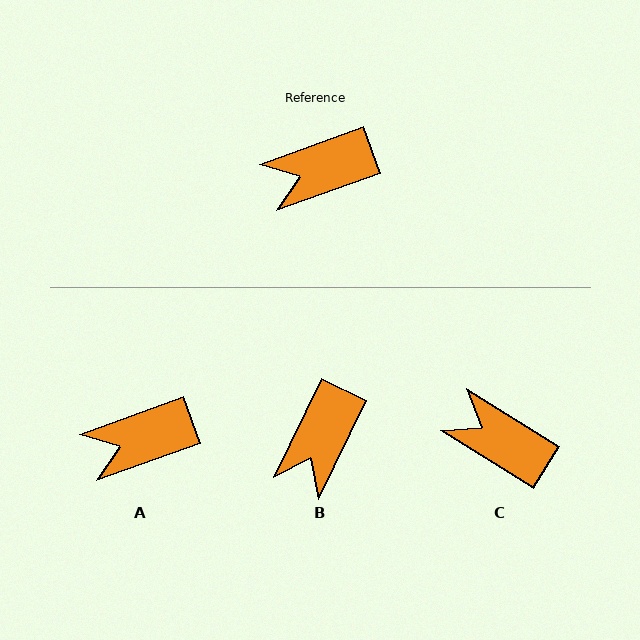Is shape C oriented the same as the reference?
No, it is off by about 52 degrees.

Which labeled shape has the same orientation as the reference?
A.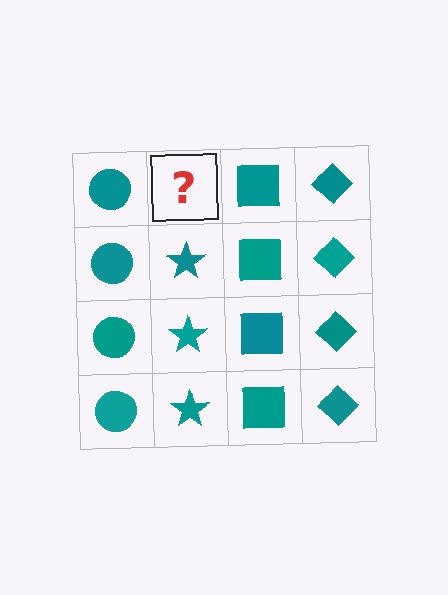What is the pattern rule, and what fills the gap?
The rule is that each column has a consistent shape. The gap should be filled with a teal star.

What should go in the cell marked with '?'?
The missing cell should contain a teal star.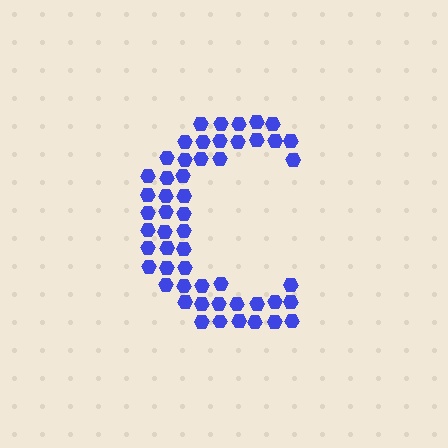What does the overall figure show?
The overall figure shows the letter C.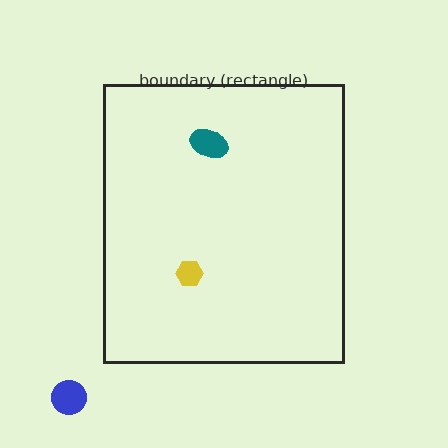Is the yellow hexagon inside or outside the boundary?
Inside.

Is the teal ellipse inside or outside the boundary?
Inside.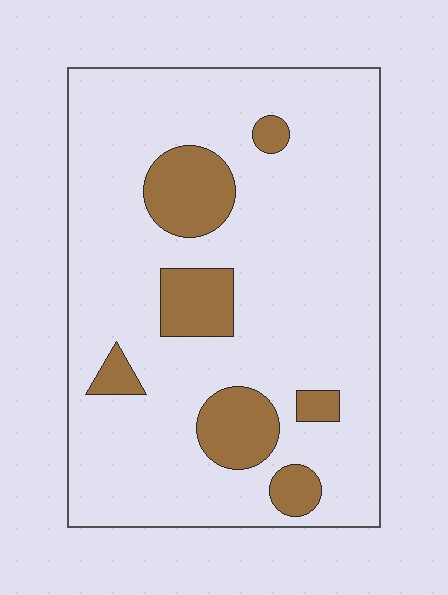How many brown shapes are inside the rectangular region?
7.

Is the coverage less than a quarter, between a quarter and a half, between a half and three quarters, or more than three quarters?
Less than a quarter.